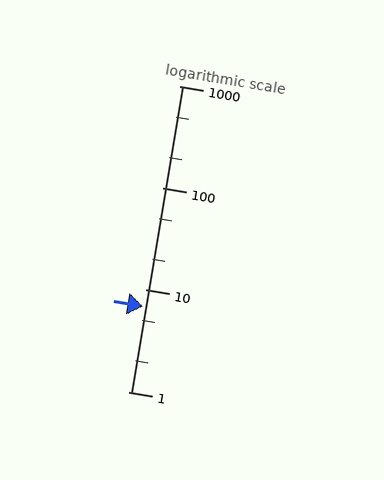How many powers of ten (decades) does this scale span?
The scale spans 3 decades, from 1 to 1000.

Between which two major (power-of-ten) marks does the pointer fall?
The pointer is between 1 and 10.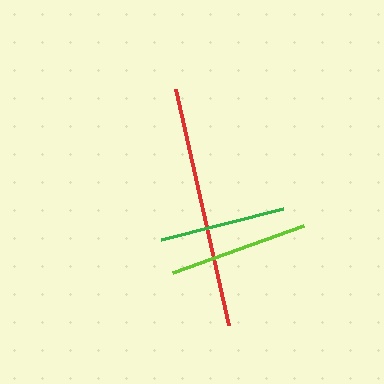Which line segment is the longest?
The red line is the longest at approximately 242 pixels.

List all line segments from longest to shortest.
From longest to shortest: red, lime, green.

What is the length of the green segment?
The green segment is approximately 125 pixels long.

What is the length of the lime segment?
The lime segment is approximately 139 pixels long.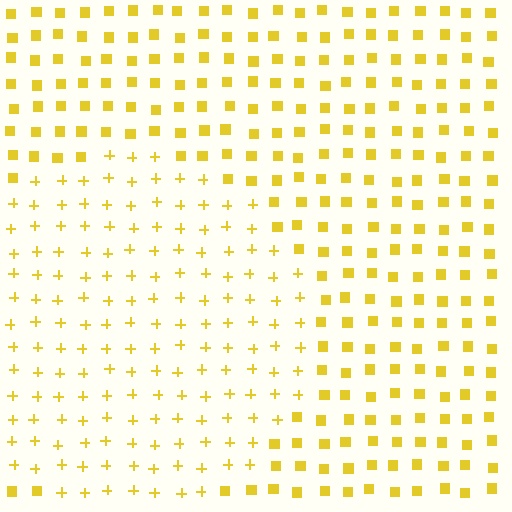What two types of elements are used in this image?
The image uses plus signs inside the circle region and squares outside it.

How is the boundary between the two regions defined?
The boundary is defined by a change in element shape: plus signs inside vs. squares outside. All elements share the same color and spacing.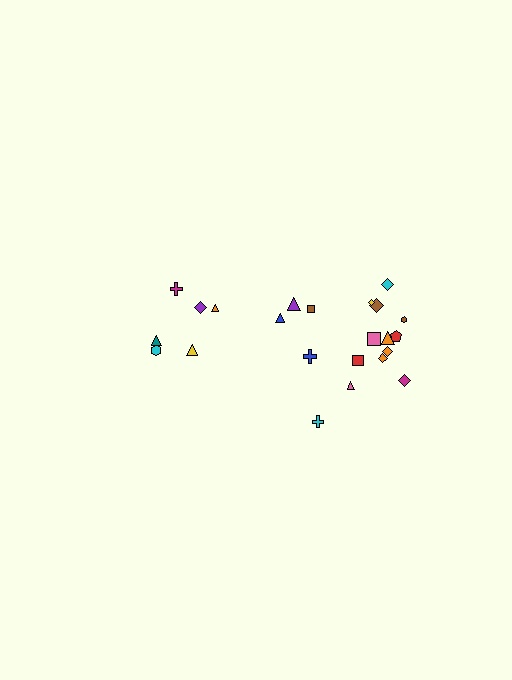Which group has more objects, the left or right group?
The right group.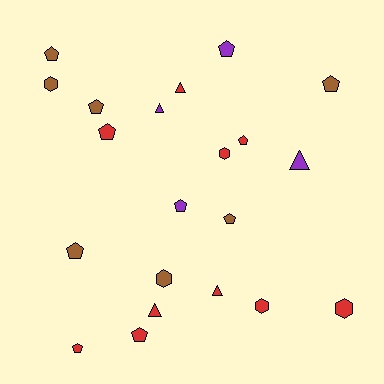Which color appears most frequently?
Red, with 10 objects.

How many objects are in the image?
There are 21 objects.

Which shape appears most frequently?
Pentagon, with 11 objects.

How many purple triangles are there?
There are 2 purple triangles.